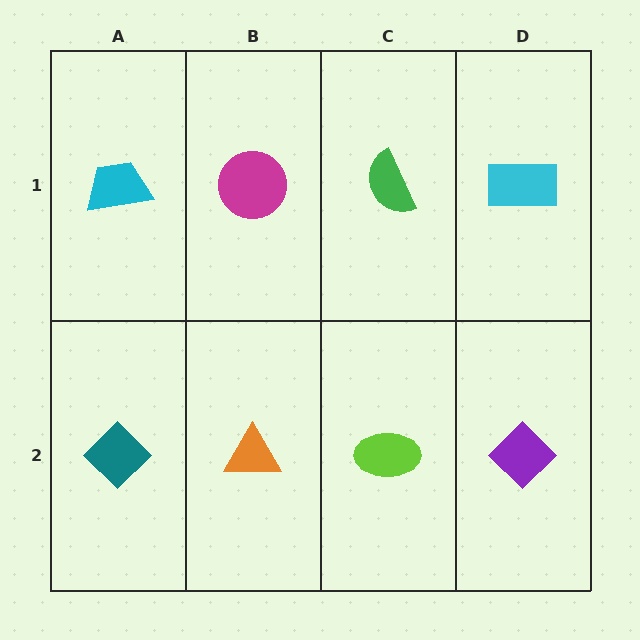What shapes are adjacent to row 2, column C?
A green semicircle (row 1, column C), an orange triangle (row 2, column B), a purple diamond (row 2, column D).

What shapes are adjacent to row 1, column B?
An orange triangle (row 2, column B), a cyan trapezoid (row 1, column A), a green semicircle (row 1, column C).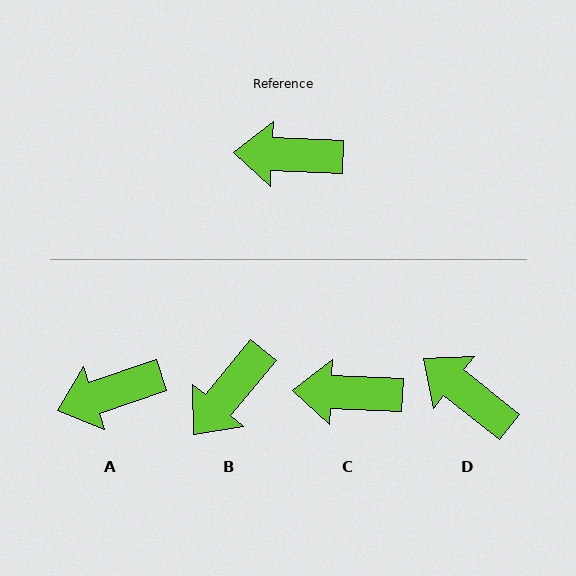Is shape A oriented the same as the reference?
No, it is off by about 22 degrees.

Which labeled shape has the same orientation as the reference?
C.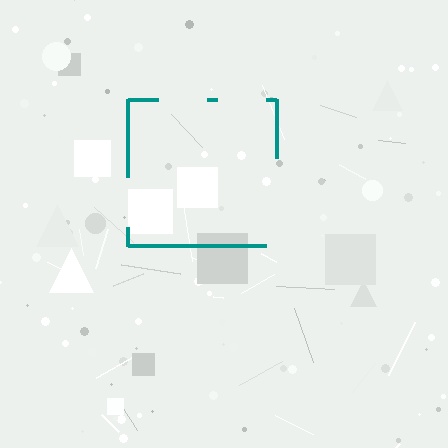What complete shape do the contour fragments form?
The contour fragments form a square.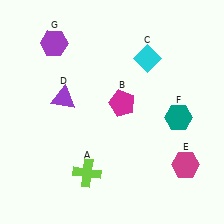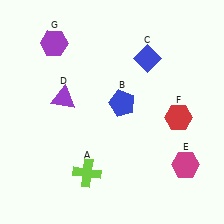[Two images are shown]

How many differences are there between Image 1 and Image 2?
There are 3 differences between the two images.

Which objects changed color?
B changed from magenta to blue. C changed from cyan to blue. F changed from teal to red.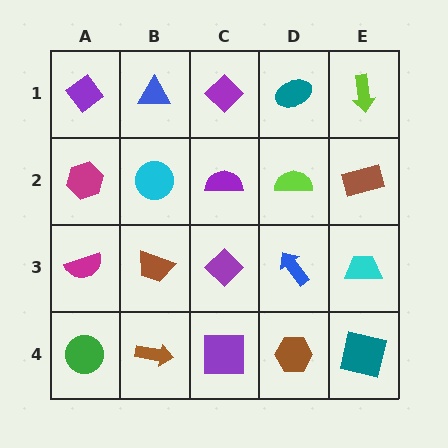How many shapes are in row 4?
5 shapes.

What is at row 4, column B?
A brown arrow.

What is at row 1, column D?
A teal ellipse.